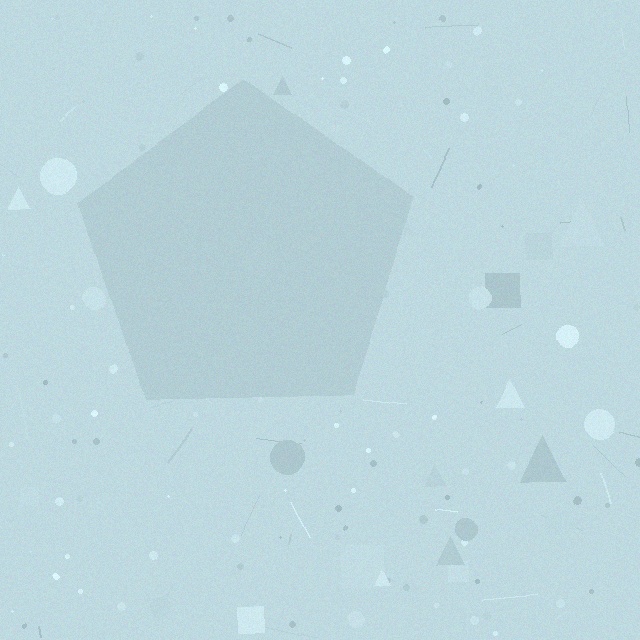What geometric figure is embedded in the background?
A pentagon is embedded in the background.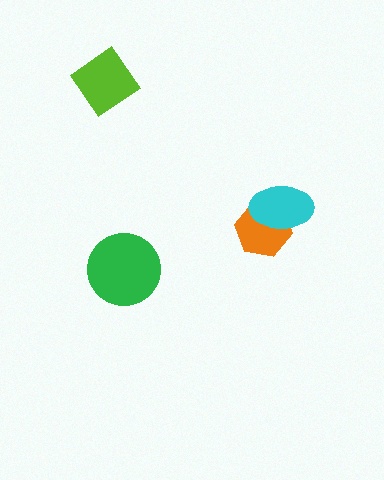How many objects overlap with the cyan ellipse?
1 object overlaps with the cyan ellipse.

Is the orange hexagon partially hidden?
Yes, it is partially covered by another shape.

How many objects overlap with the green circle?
0 objects overlap with the green circle.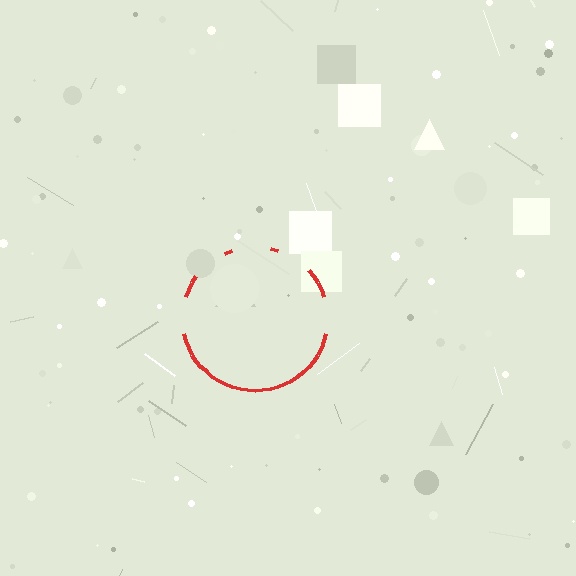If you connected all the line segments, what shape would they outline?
They would outline a circle.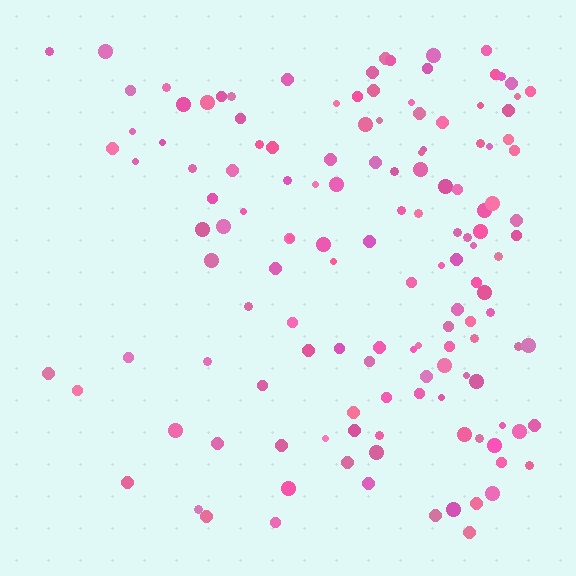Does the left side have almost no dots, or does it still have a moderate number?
Still a moderate number, just noticeably fewer than the right.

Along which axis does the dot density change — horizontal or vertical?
Horizontal.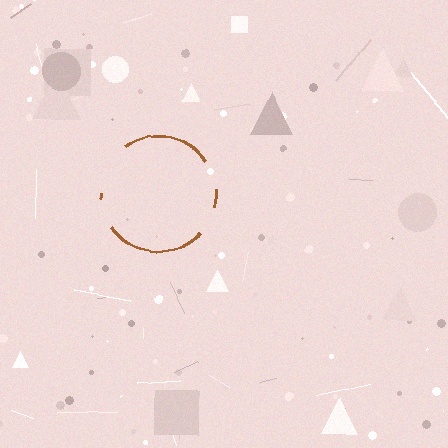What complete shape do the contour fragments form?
The contour fragments form a circle.